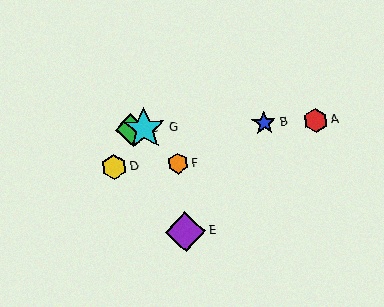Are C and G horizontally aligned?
Yes, both are at y≈129.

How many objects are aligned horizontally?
4 objects (A, B, C, G) are aligned horizontally.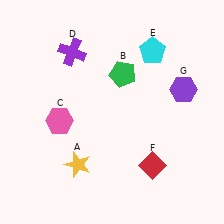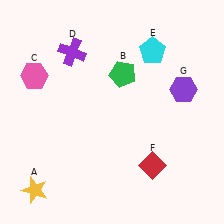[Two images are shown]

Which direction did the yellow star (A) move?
The yellow star (A) moved left.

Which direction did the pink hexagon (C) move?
The pink hexagon (C) moved up.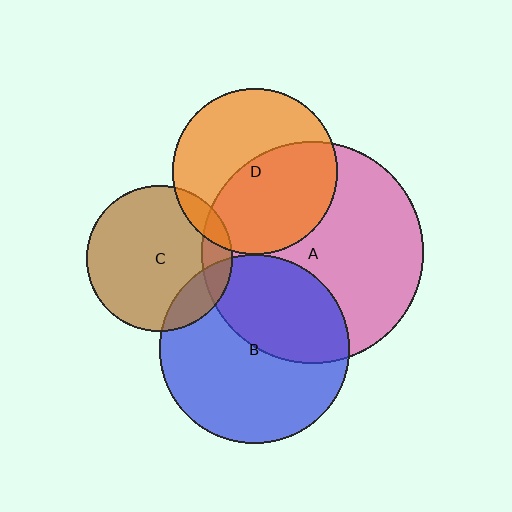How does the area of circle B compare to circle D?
Approximately 1.3 times.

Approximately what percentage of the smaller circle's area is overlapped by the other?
Approximately 40%.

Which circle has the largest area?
Circle A (pink).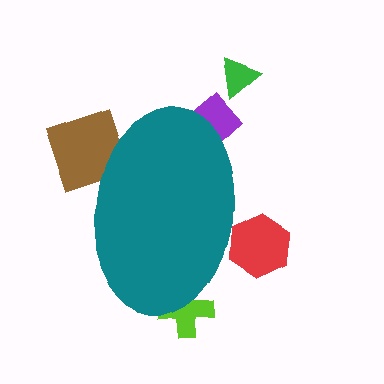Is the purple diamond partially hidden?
Yes, the purple diamond is partially hidden behind the teal ellipse.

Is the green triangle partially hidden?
No, the green triangle is fully visible.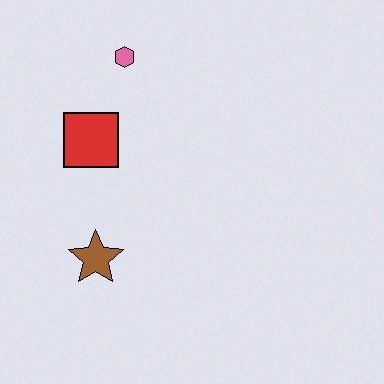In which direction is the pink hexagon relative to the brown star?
The pink hexagon is above the brown star.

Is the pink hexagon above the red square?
Yes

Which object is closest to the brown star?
The red square is closest to the brown star.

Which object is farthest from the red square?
The brown star is farthest from the red square.